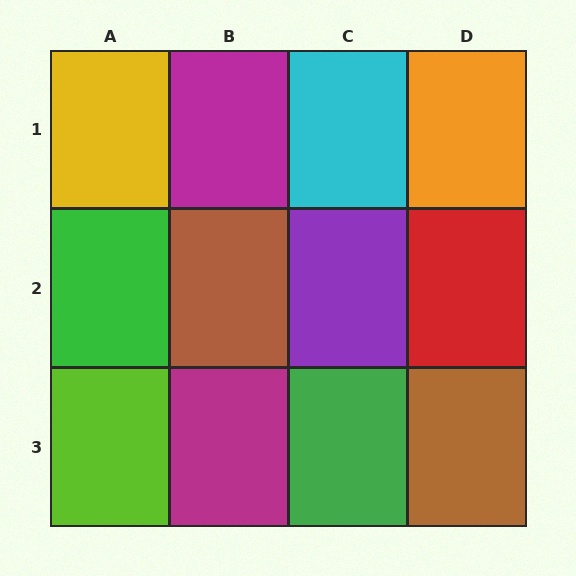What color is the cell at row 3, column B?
Magenta.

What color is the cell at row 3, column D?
Brown.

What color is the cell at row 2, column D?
Red.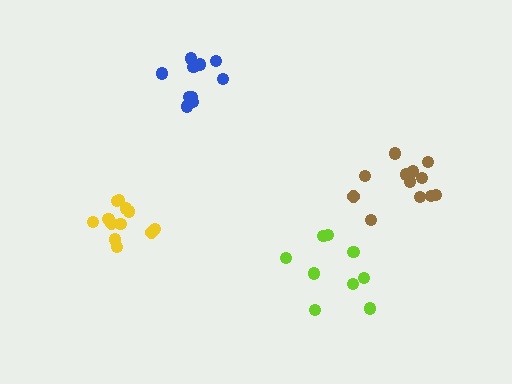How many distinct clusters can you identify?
There are 4 distinct clusters.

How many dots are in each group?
Group 1: 10 dots, Group 2: 13 dots, Group 3: 9 dots, Group 4: 12 dots (44 total).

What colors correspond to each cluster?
The clusters are colored: blue, brown, lime, yellow.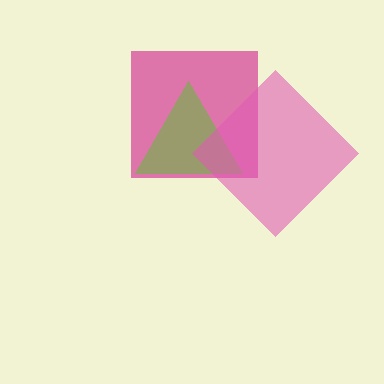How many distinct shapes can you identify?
There are 3 distinct shapes: a magenta square, a lime triangle, a pink diamond.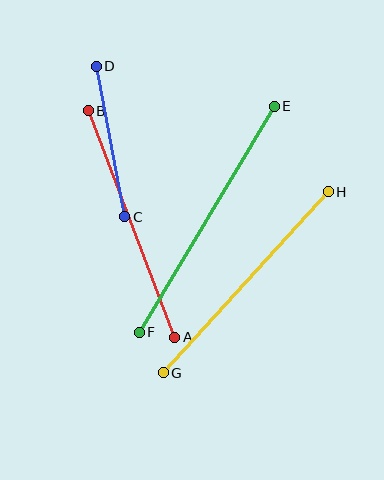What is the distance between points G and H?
The distance is approximately 245 pixels.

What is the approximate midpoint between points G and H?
The midpoint is at approximately (246, 282) pixels.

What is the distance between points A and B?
The distance is approximately 242 pixels.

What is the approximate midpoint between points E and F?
The midpoint is at approximately (207, 219) pixels.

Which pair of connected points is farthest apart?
Points E and F are farthest apart.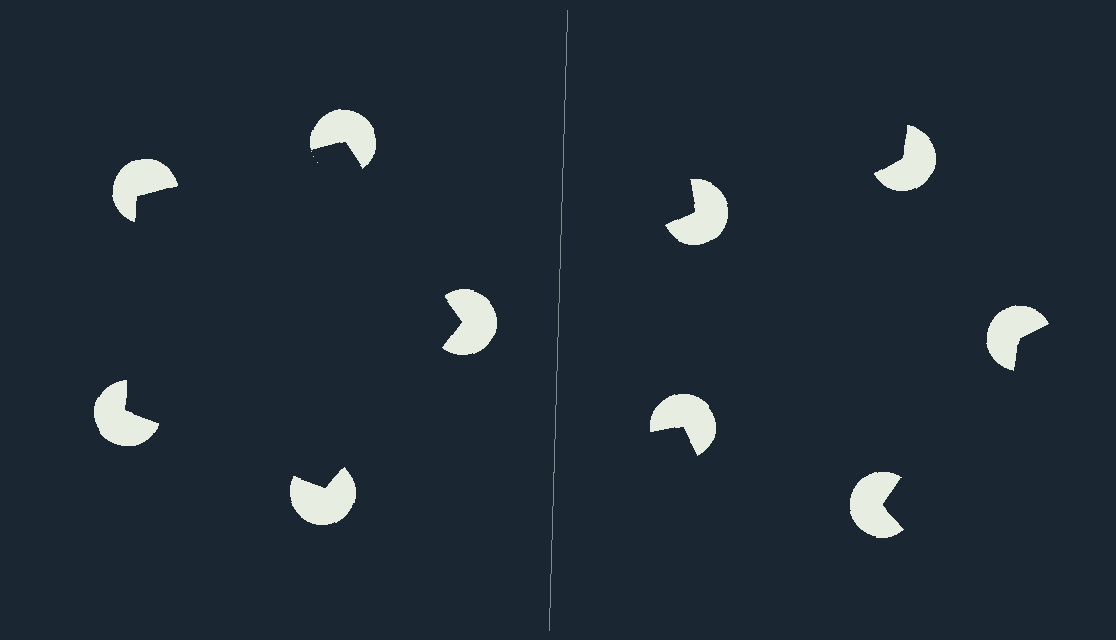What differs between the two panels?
The pac-man discs are positioned identically on both sides; only the wedge orientations differ. On the left they align to a pentagon; on the right they are misaligned.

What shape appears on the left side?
An illusory pentagon.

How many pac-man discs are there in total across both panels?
10 — 5 on each side.